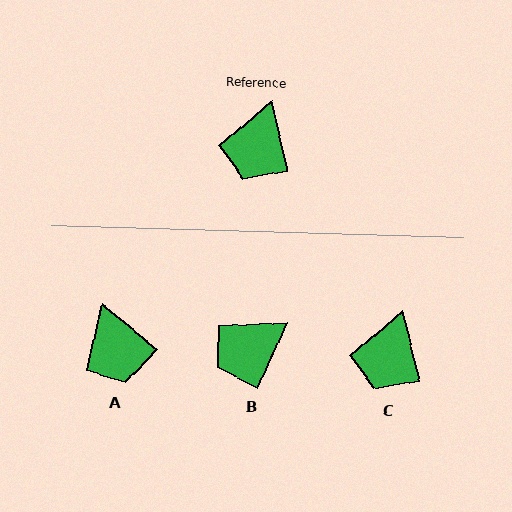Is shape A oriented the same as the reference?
No, it is off by about 37 degrees.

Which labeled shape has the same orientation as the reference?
C.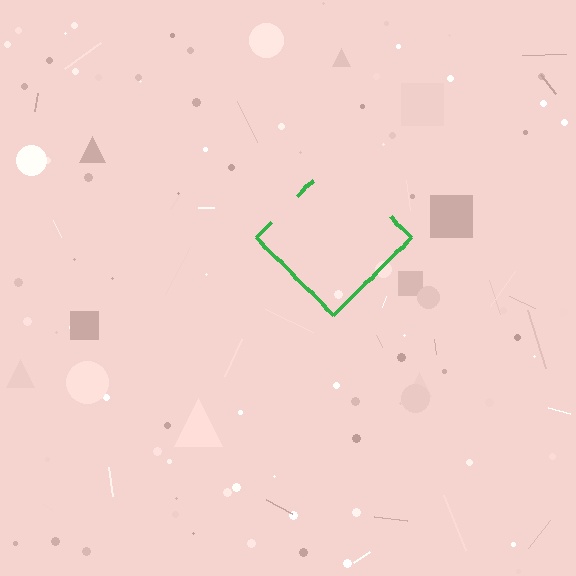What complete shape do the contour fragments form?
The contour fragments form a diamond.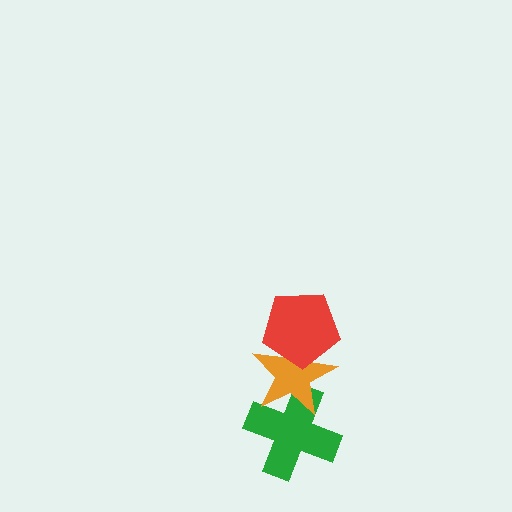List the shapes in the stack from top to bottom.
From top to bottom: the red pentagon, the orange star, the green cross.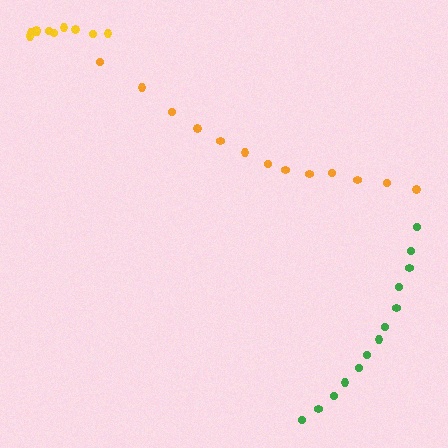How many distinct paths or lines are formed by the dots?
There are 3 distinct paths.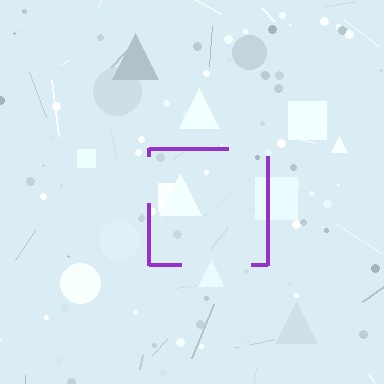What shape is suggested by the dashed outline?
The dashed outline suggests a square.